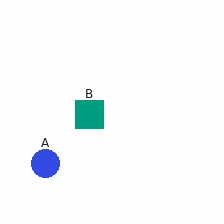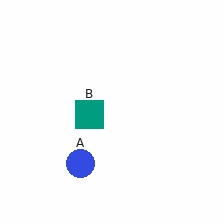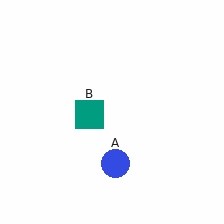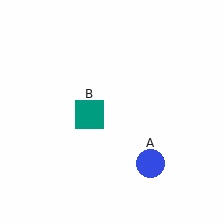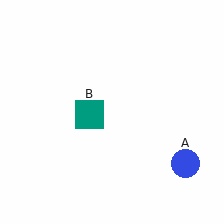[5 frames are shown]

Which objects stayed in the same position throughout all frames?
Teal square (object B) remained stationary.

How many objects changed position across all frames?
1 object changed position: blue circle (object A).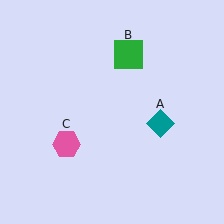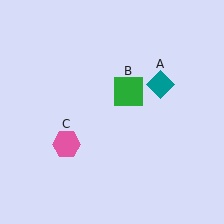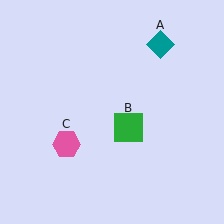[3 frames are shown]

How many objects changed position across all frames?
2 objects changed position: teal diamond (object A), green square (object B).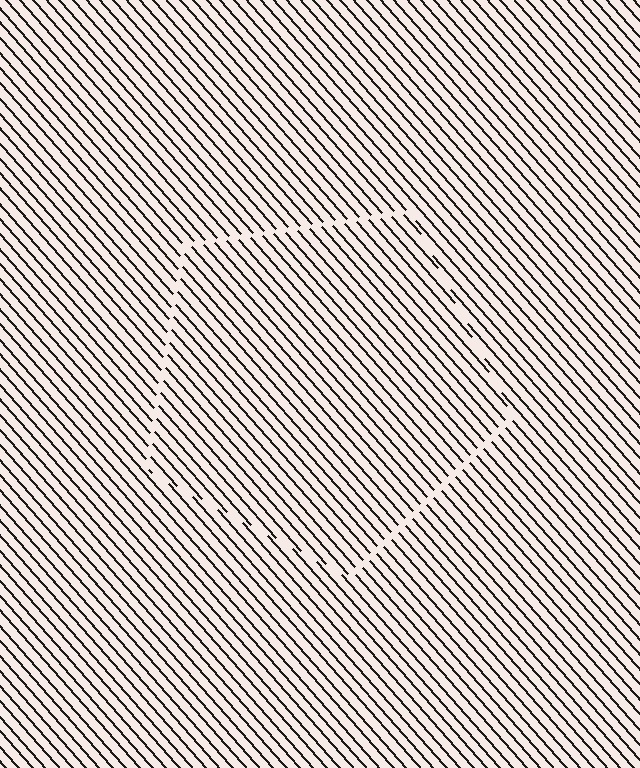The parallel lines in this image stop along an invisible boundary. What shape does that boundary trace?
An illusory pentagon. The interior of the shape contains the same grating, shifted by half a period — the contour is defined by the phase discontinuity where line-ends from the inner and outer gratings abut.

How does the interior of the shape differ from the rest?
The interior of the shape contains the same grating, shifted by half a period — the contour is defined by the phase discontinuity where line-ends from the inner and outer gratings abut.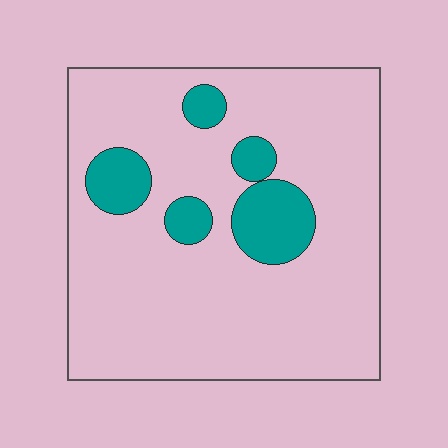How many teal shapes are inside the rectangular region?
5.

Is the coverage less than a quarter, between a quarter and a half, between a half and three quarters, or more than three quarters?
Less than a quarter.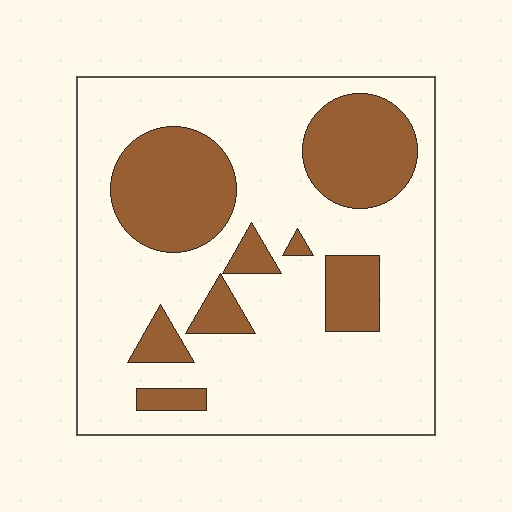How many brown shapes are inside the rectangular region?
8.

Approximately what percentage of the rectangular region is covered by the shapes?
Approximately 25%.